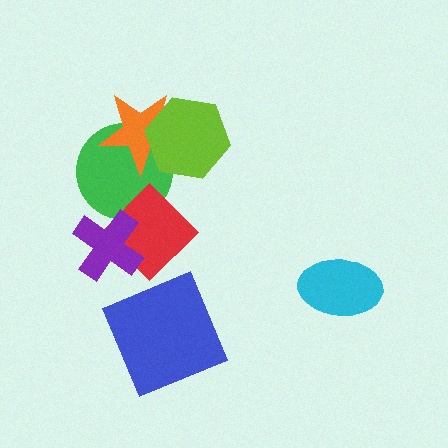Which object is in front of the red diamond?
The purple cross is in front of the red diamond.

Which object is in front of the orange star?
The lime hexagon is in front of the orange star.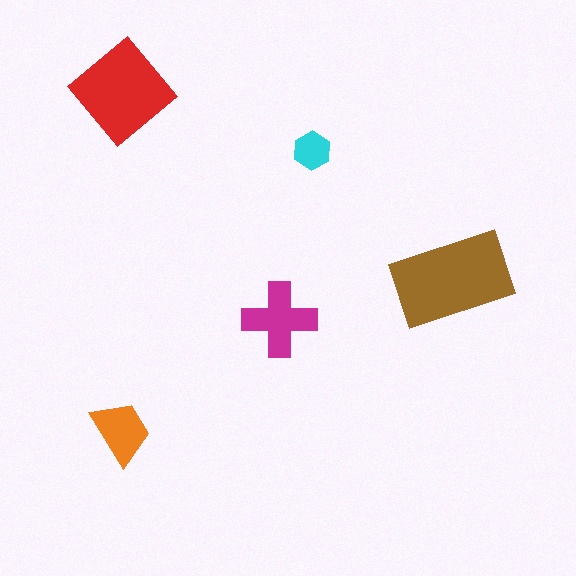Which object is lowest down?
The orange trapezoid is bottommost.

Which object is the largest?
The brown rectangle.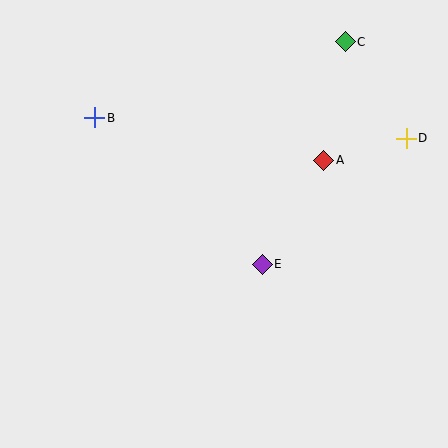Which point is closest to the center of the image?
Point E at (262, 264) is closest to the center.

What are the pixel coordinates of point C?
Point C is at (345, 42).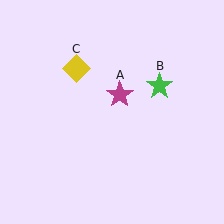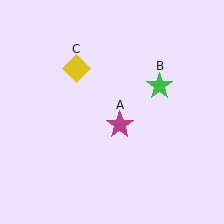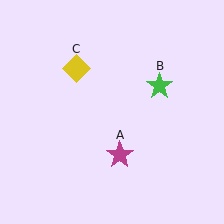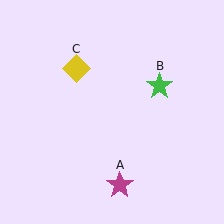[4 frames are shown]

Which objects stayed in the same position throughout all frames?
Green star (object B) and yellow diamond (object C) remained stationary.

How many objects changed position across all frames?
1 object changed position: magenta star (object A).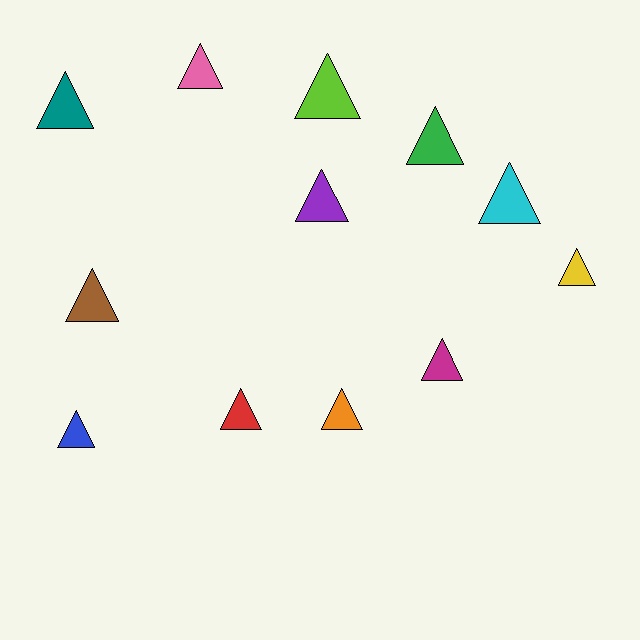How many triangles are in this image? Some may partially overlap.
There are 12 triangles.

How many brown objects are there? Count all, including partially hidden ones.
There is 1 brown object.